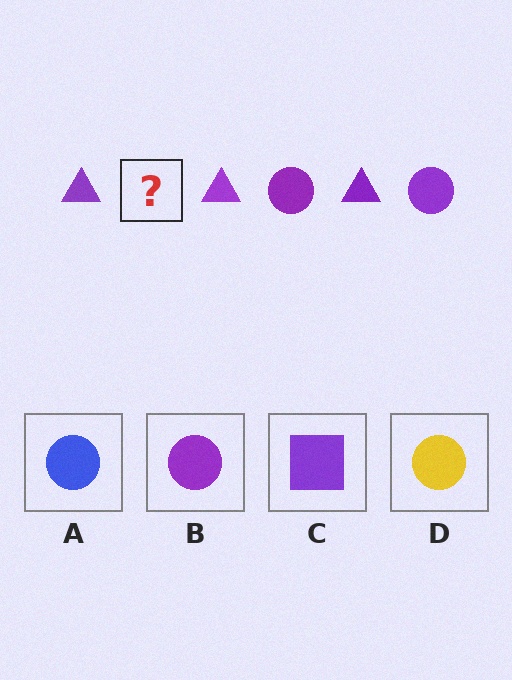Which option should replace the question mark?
Option B.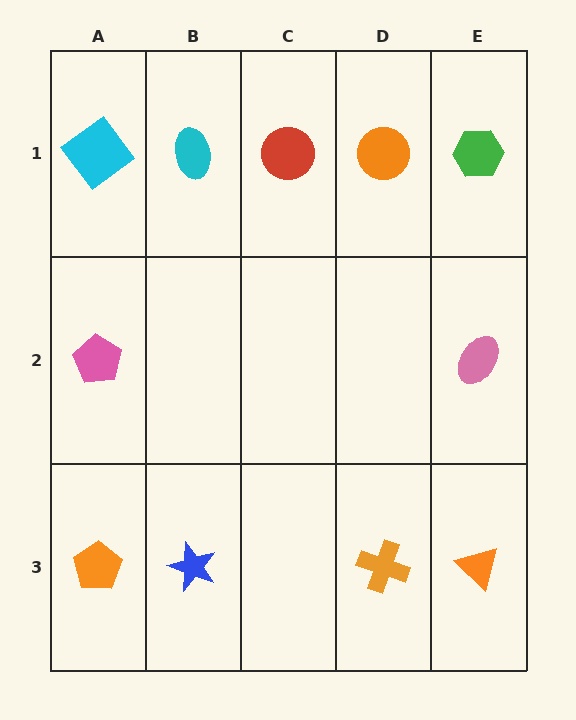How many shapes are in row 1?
5 shapes.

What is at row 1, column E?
A green hexagon.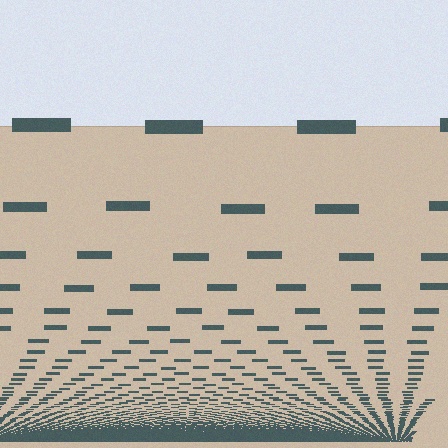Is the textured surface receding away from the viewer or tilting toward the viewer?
The surface appears to tilt toward the viewer. Texture elements get larger and sparser toward the top.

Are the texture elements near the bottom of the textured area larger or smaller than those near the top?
Smaller. The gradient is inverted — elements near the bottom are smaller and denser.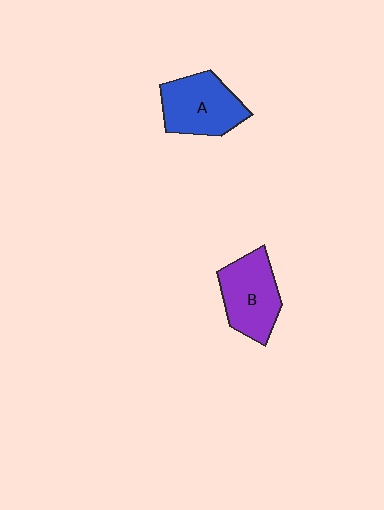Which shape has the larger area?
Shape A (blue).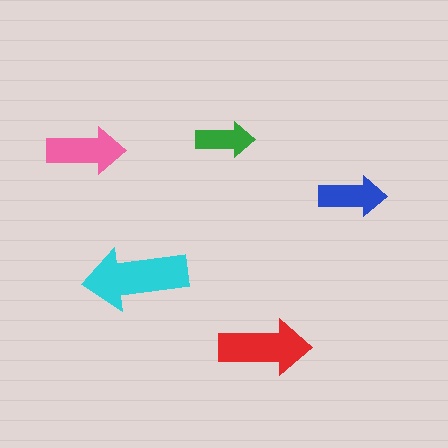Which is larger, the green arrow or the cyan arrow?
The cyan one.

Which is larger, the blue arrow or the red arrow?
The red one.